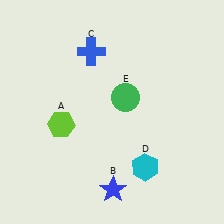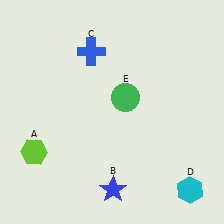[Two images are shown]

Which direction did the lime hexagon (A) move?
The lime hexagon (A) moved down.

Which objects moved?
The objects that moved are: the lime hexagon (A), the cyan hexagon (D).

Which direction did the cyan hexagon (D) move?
The cyan hexagon (D) moved right.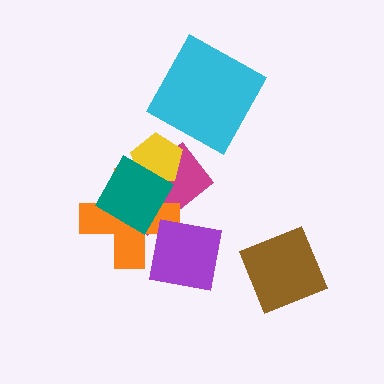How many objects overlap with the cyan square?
0 objects overlap with the cyan square.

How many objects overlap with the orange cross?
4 objects overlap with the orange cross.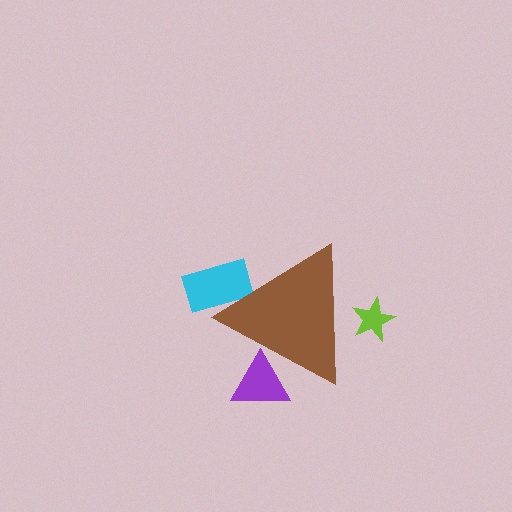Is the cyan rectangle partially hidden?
Yes, the cyan rectangle is partially hidden behind the brown triangle.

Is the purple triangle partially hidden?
Yes, the purple triangle is partially hidden behind the brown triangle.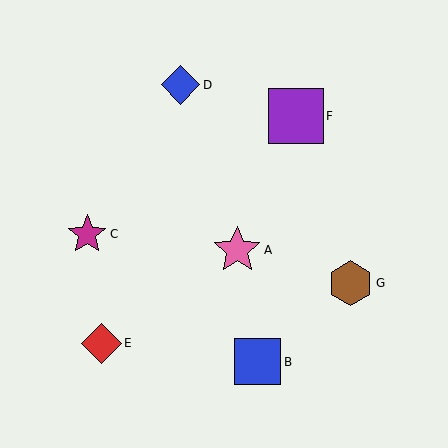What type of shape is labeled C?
Shape C is a magenta star.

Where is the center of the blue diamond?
The center of the blue diamond is at (180, 85).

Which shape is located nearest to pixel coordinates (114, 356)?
The red diamond (labeled E) at (102, 343) is nearest to that location.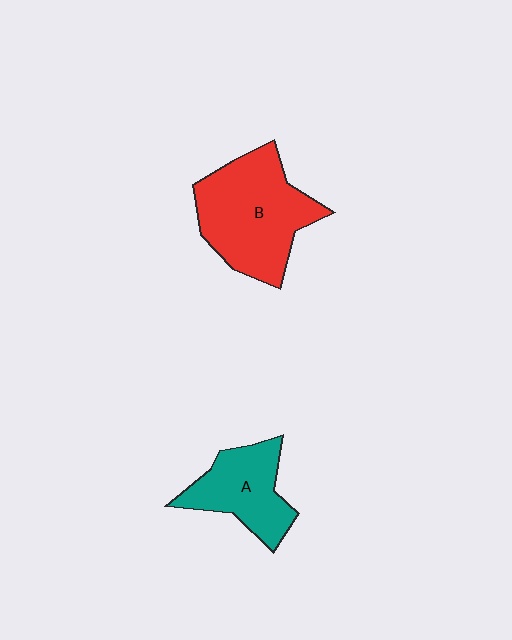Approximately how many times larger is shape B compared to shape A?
Approximately 1.6 times.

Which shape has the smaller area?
Shape A (teal).